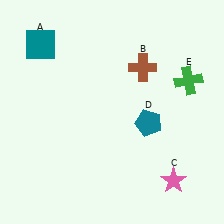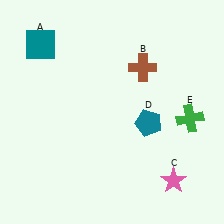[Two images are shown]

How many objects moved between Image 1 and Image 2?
1 object moved between the two images.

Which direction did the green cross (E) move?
The green cross (E) moved down.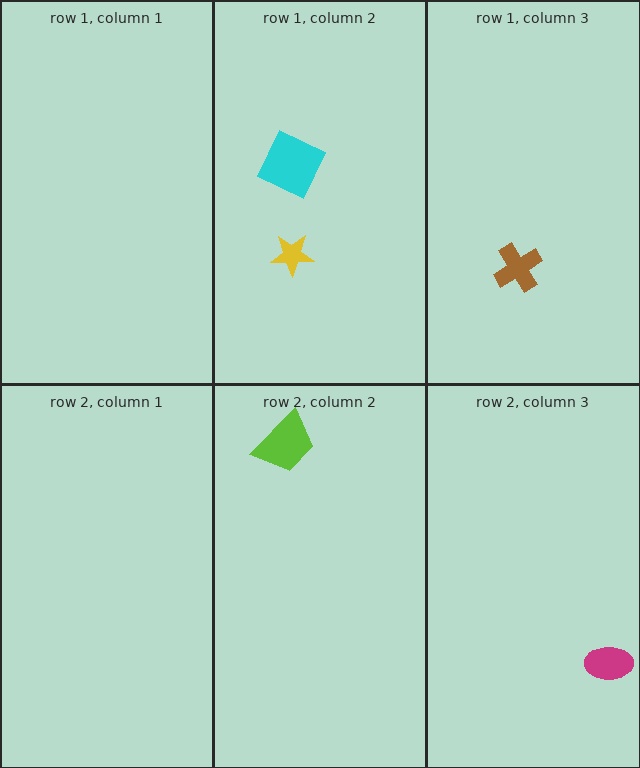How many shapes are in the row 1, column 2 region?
2.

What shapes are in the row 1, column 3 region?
The brown cross.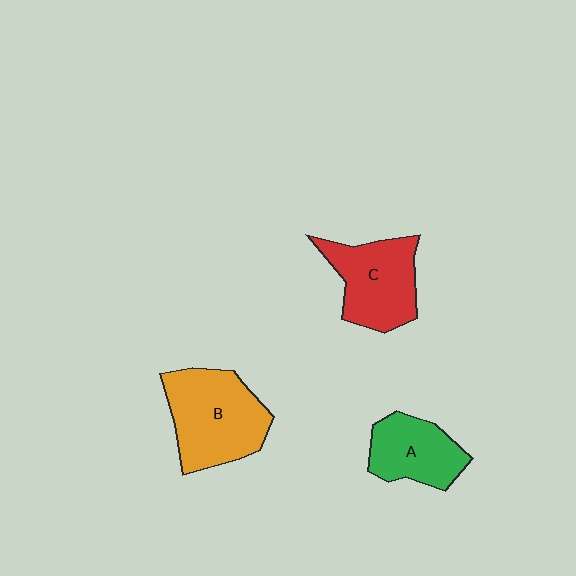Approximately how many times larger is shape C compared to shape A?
Approximately 1.2 times.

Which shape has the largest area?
Shape B (orange).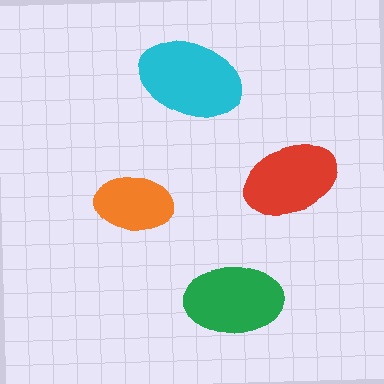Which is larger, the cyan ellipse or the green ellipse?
The cyan one.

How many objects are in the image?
There are 4 objects in the image.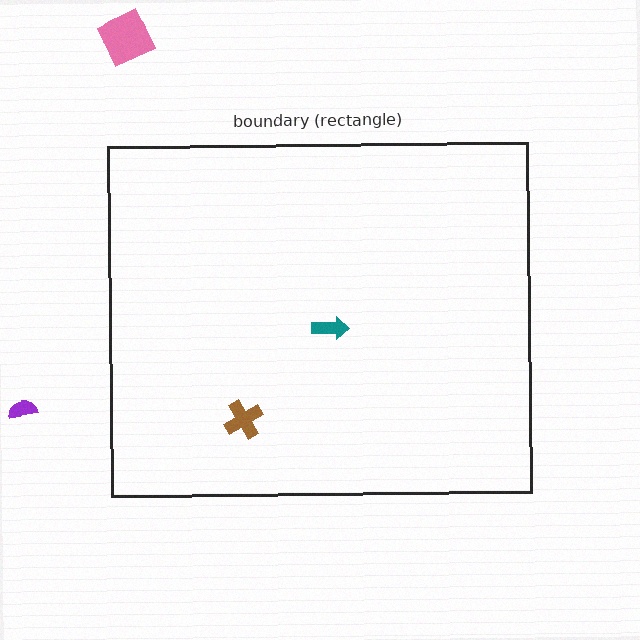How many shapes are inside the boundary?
2 inside, 2 outside.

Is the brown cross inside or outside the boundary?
Inside.